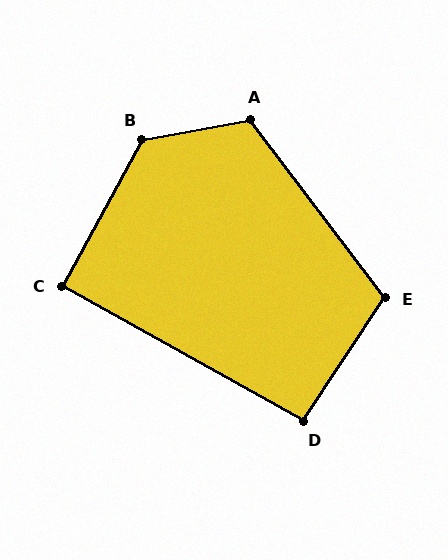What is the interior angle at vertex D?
Approximately 94 degrees (approximately right).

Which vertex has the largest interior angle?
B, at approximately 129 degrees.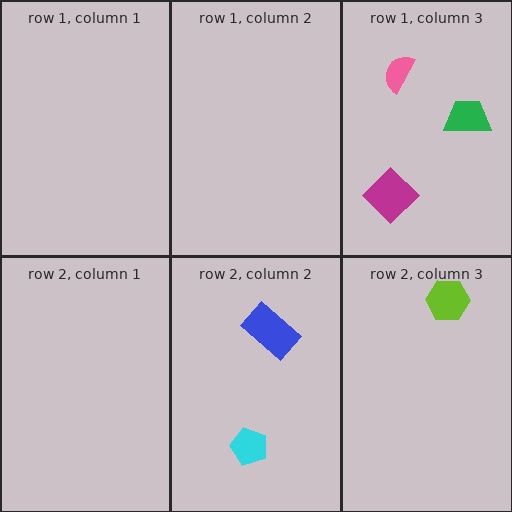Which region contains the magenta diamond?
The row 1, column 3 region.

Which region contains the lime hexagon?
The row 2, column 3 region.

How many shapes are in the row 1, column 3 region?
3.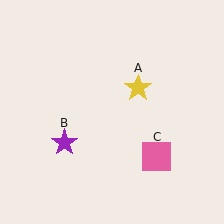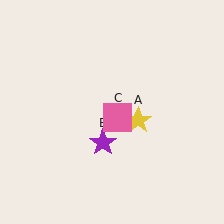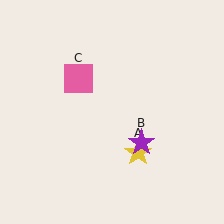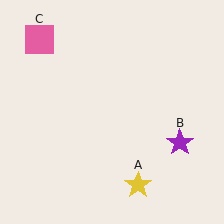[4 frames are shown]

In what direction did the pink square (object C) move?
The pink square (object C) moved up and to the left.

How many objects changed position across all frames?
3 objects changed position: yellow star (object A), purple star (object B), pink square (object C).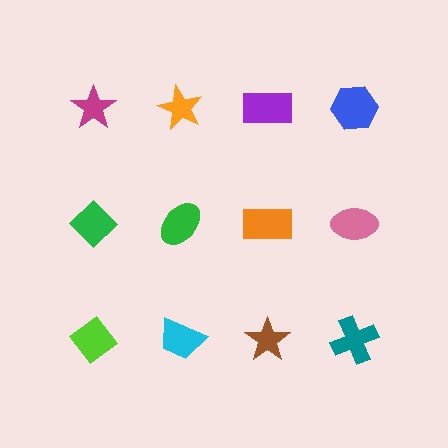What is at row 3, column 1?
A lime diamond.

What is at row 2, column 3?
An orange rectangle.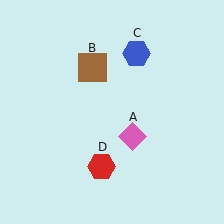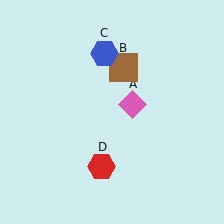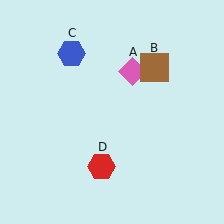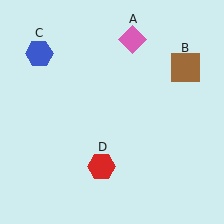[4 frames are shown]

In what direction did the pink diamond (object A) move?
The pink diamond (object A) moved up.